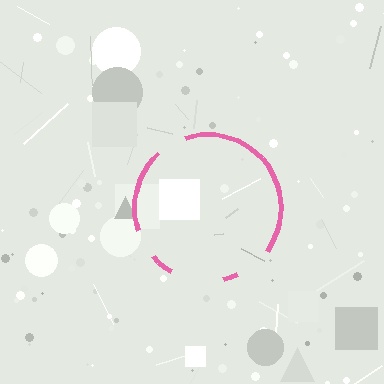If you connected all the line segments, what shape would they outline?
They would outline a circle.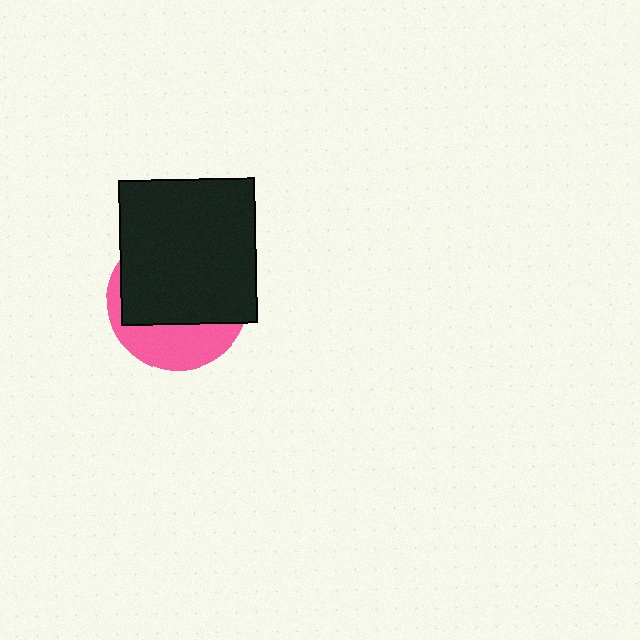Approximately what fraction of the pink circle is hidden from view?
Roughly 67% of the pink circle is hidden behind the black rectangle.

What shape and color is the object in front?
The object in front is a black rectangle.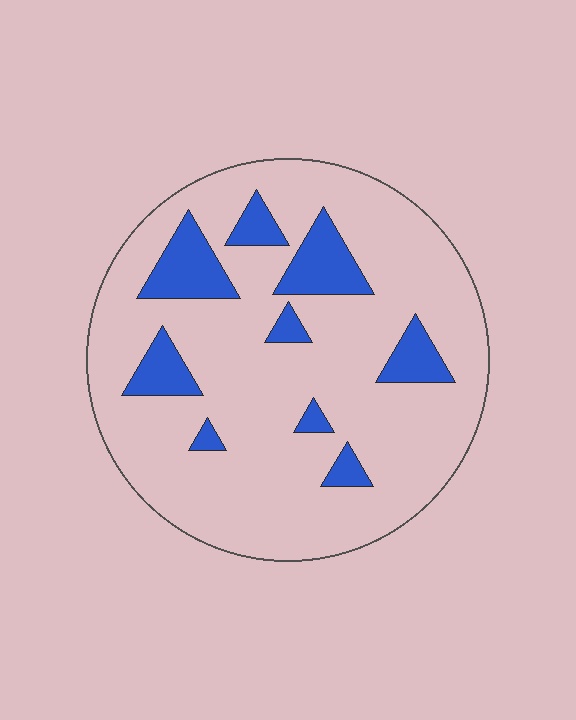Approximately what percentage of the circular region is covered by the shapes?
Approximately 15%.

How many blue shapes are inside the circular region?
9.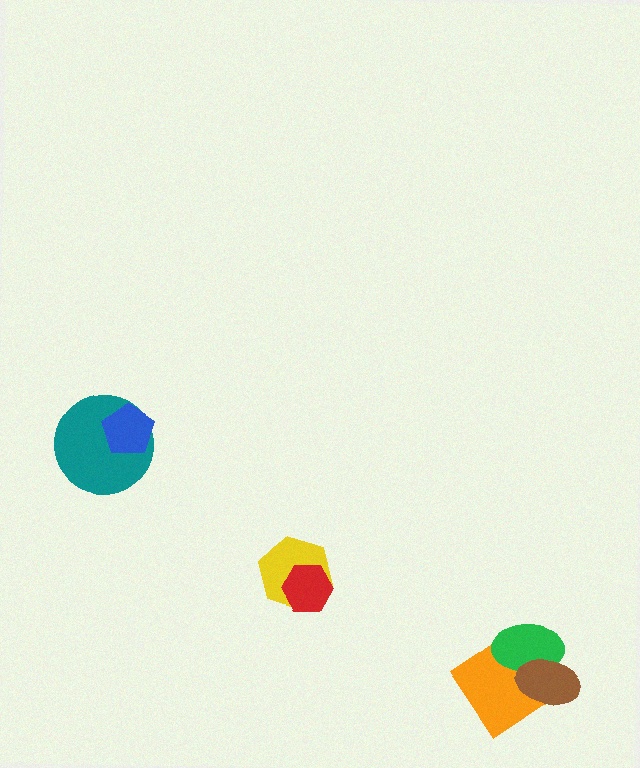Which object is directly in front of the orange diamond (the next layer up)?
The green ellipse is directly in front of the orange diamond.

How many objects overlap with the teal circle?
1 object overlaps with the teal circle.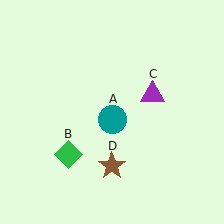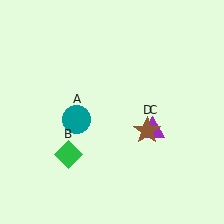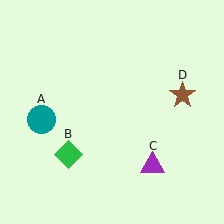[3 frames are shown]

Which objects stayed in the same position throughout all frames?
Green diamond (object B) remained stationary.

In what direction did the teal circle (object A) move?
The teal circle (object A) moved left.